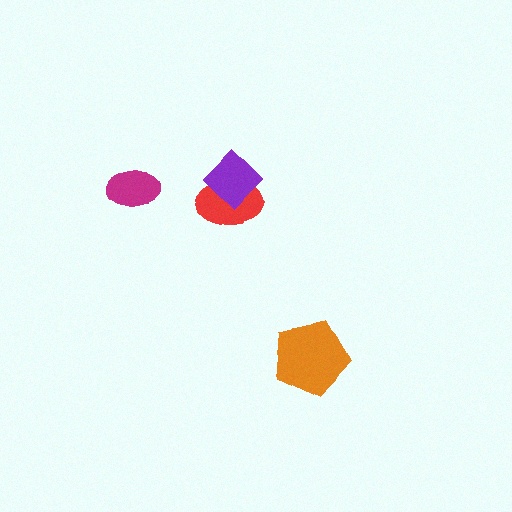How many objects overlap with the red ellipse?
1 object overlaps with the red ellipse.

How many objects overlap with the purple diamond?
1 object overlaps with the purple diamond.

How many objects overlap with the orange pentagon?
0 objects overlap with the orange pentagon.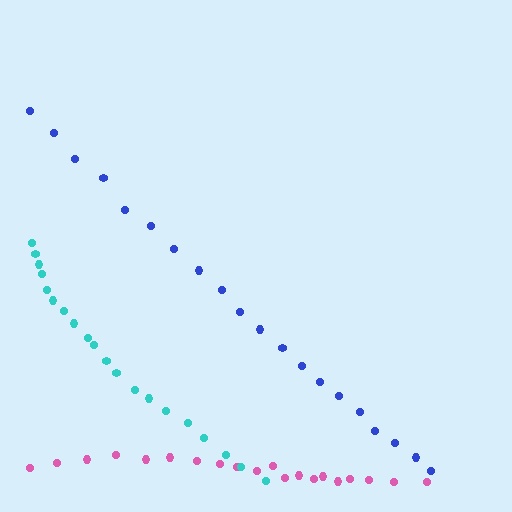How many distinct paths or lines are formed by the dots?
There are 3 distinct paths.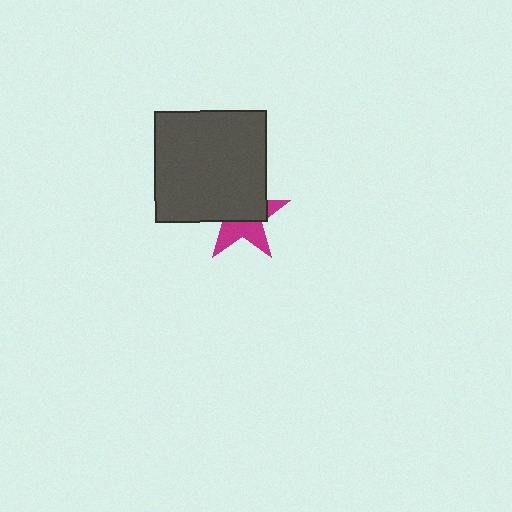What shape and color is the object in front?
The object in front is a dark gray square.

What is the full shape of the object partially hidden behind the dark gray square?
The partially hidden object is a magenta star.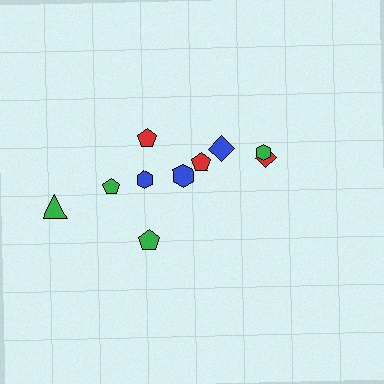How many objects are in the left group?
There are 6 objects.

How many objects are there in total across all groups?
There are 10 objects.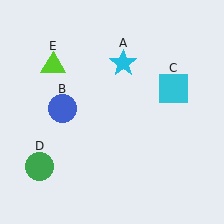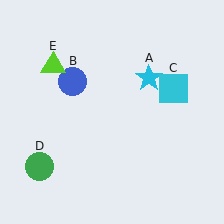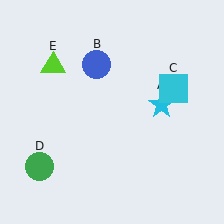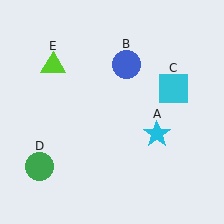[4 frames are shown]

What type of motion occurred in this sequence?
The cyan star (object A), blue circle (object B) rotated clockwise around the center of the scene.